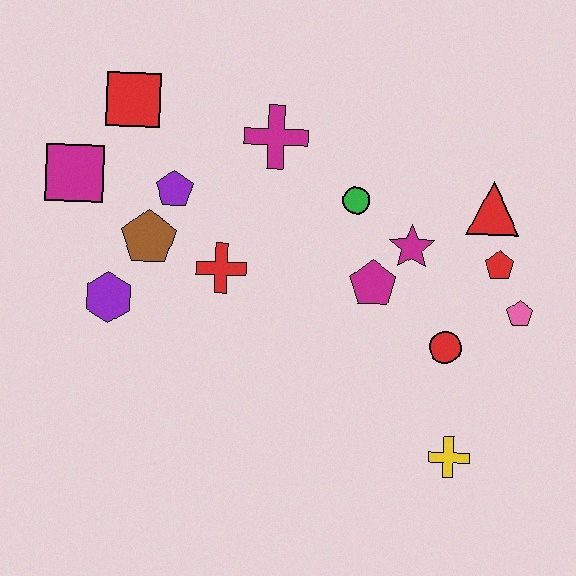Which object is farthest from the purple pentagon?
The yellow cross is farthest from the purple pentagon.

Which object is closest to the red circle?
The pink pentagon is closest to the red circle.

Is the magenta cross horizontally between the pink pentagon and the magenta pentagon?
No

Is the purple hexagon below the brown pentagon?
Yes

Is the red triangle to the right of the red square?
Yes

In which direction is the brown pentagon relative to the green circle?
The brown pentagon is to the left of the green circle.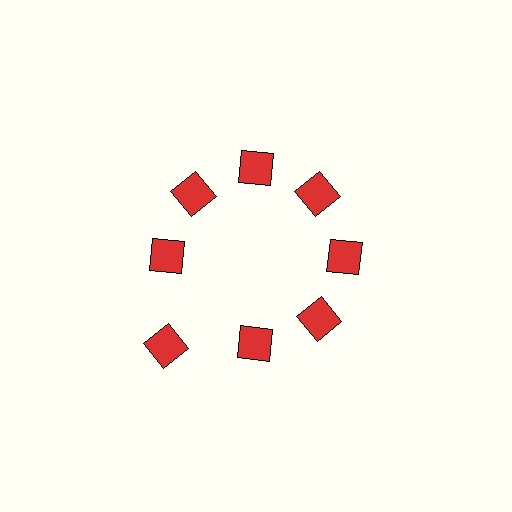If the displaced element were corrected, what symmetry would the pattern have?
It would have 8-fold rotational symmetry — the pattern would map onto itself every 45 degrees.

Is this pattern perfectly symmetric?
No. The 8 red diamonds are arranged in a ring, but one element near the 8 o'clock position is pushed outward from the center, breaking the 8-fold rotational symmetry.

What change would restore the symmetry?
The symmetry would be restored by moving it inward, back onto the ring so that all 8 diamonds sit at equal angles and equal distance from the center.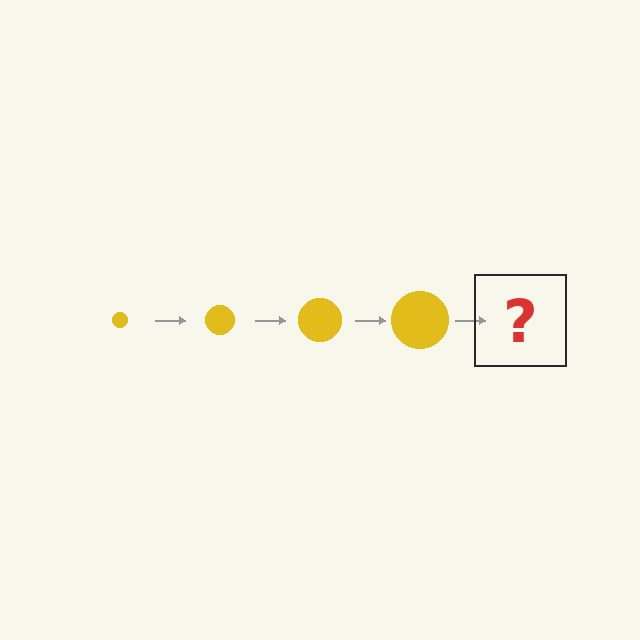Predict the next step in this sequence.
The next step is a yellow circle, larger than the previous one.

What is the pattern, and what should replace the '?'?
The pattern is that the circle gets progressively larger each step. The '?' should be a yellow circle, larger than the previous one.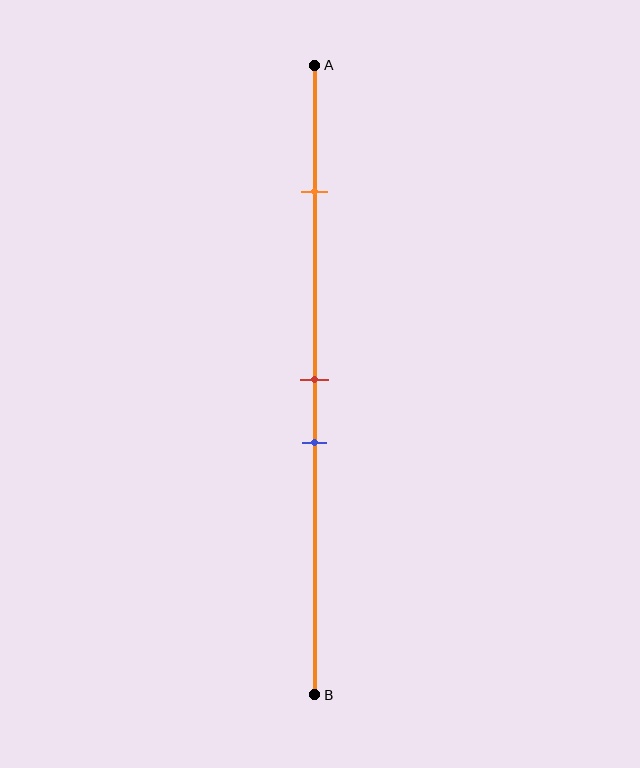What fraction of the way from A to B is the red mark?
The red mark is approximately 50% (0.5) of the way from A to B.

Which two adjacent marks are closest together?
The red and blue marks are the closest adjacent pair.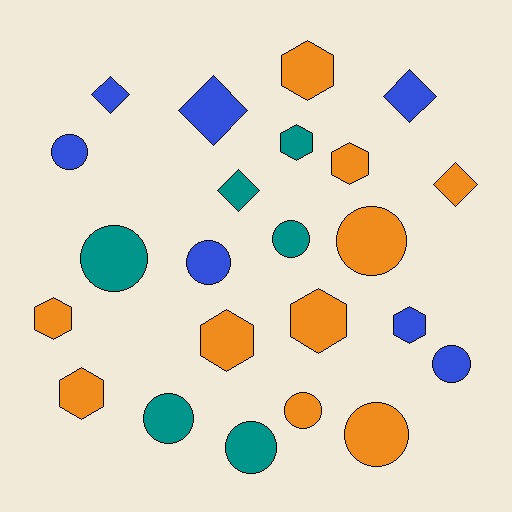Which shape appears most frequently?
Circle, with 10 objects.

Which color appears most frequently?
Orange, with 10 objects.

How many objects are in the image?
There are 23 objects.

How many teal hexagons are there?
There is 1 teal hexagon.